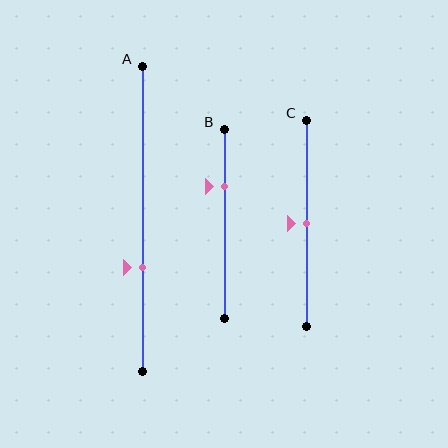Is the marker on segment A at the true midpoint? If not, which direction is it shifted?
No, the marker on segment A is shifted downward by about 16% of the segment length.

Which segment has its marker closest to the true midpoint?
Segment C has its marker closest to the true midpoint.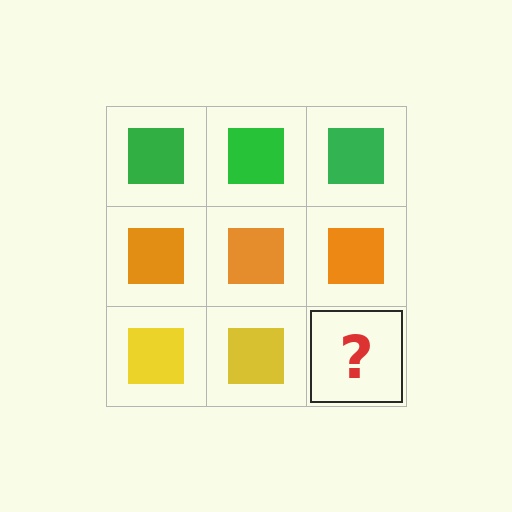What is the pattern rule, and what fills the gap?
The rule is that each row has a consistent color. The gap should be filled with a yellow square.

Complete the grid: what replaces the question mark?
The question mark should be replaced with a yellow square.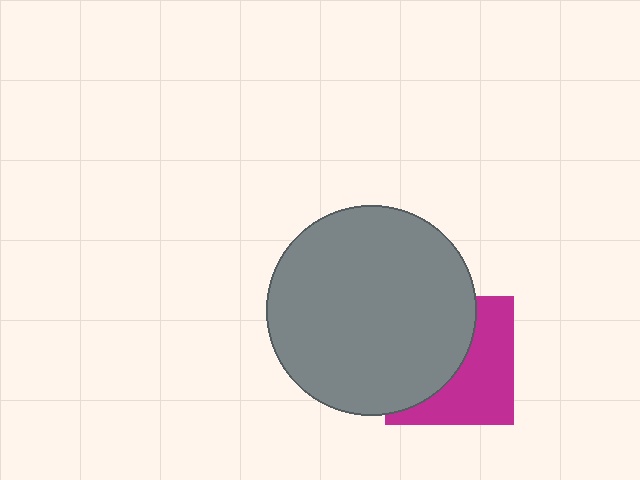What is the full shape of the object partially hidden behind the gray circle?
The partially hidden object is a magenta square.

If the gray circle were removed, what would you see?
You would see the complete magenta square.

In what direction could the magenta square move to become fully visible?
The magenta square could move right. That would shift it out from behind the gray circle entirely.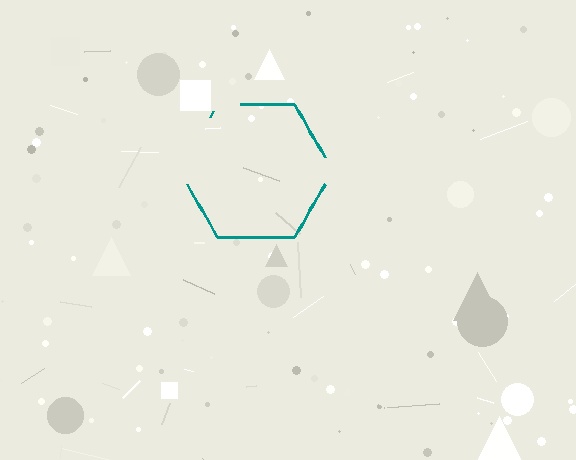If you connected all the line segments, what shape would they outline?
They would outline a hexagon.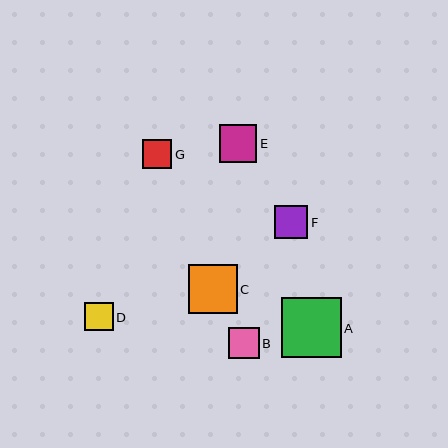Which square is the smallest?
Square D is the smallest with a size of approximately 29 pixels.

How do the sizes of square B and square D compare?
Square B and square D are approximately the same size.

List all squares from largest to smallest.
From largest to smallest: A, C, E, F, B, G, D.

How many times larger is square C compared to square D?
Square C is approximately 1.7 times the size of square D.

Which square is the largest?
Square A is the largest with a size of approximately 60 pixels.